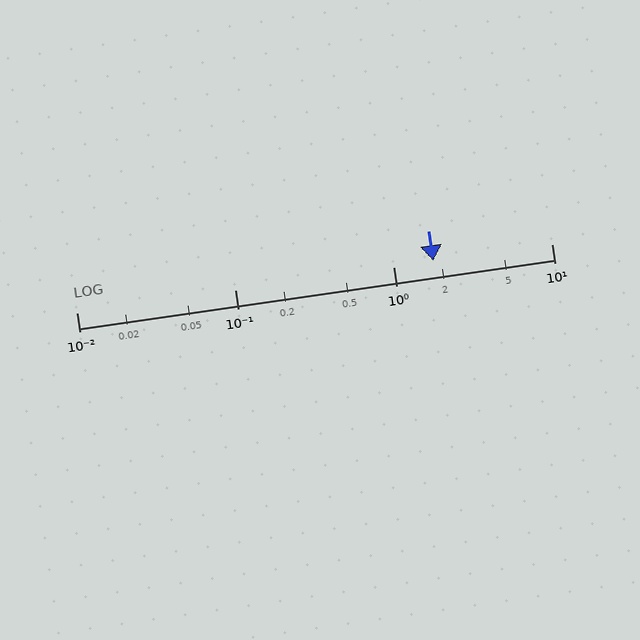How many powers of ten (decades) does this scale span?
The scale spans 3 decades, from 0.01 to 10.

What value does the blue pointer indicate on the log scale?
The pointer indicates approximately 1.8.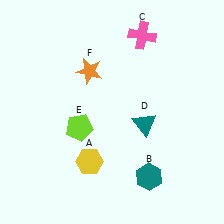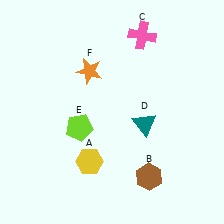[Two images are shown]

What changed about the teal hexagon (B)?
In Image 1, B is teal. In Image 2, it changed to brown.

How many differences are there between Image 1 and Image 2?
There is 1 difference between the two images.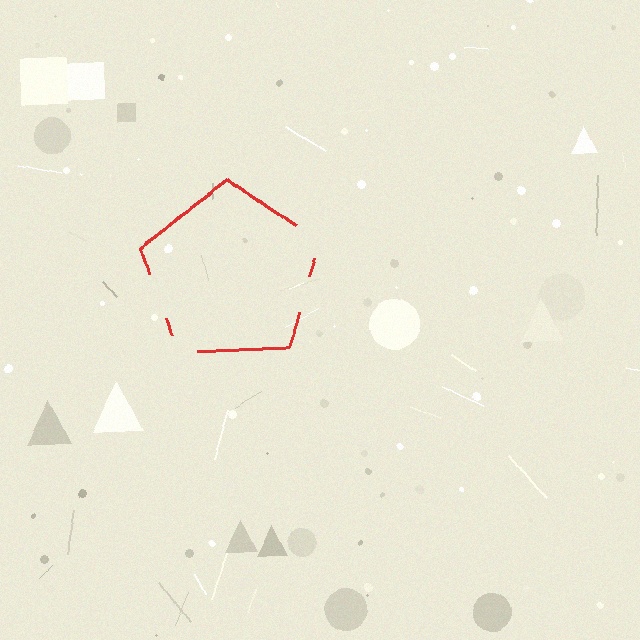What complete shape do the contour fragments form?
The contour fragments form a pentagon.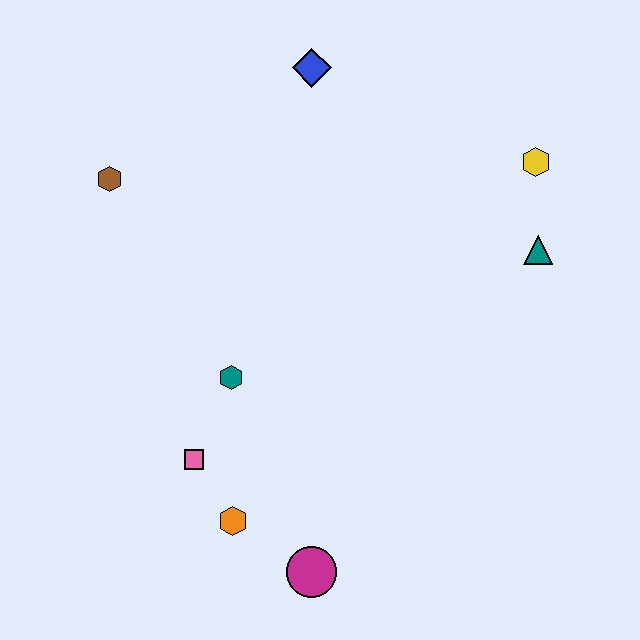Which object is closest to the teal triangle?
The yellow hexagon is closest to the teal triangle.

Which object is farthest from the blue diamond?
The magenta circle is farthest from the blue diamond.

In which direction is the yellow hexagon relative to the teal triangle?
The yellow hexagon is above the teal triangle.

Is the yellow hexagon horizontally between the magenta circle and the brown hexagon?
No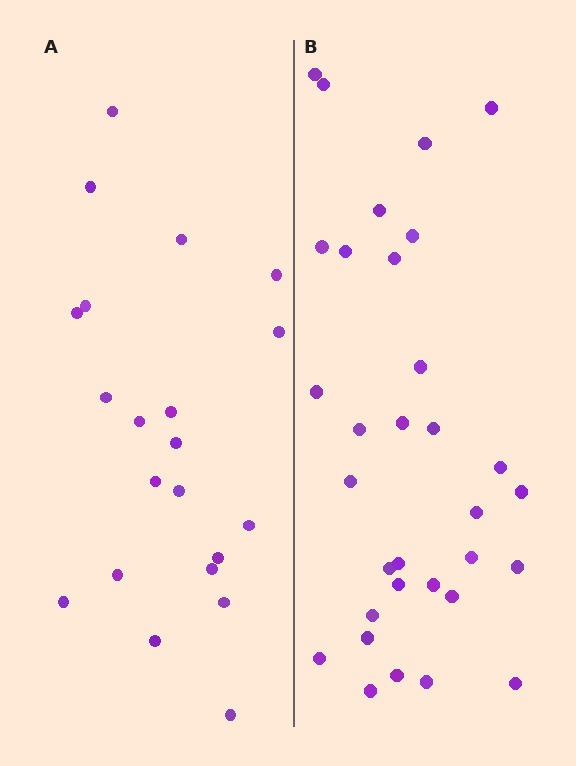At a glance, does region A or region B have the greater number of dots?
Region B (the right region) has more dots.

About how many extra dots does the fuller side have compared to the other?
Region B has roughly 12 or so more dots than region A.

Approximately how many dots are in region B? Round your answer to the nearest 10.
About 30 dots. (The exact count is 32, which rounds to 30.)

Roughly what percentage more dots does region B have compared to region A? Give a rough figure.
About 50% more.